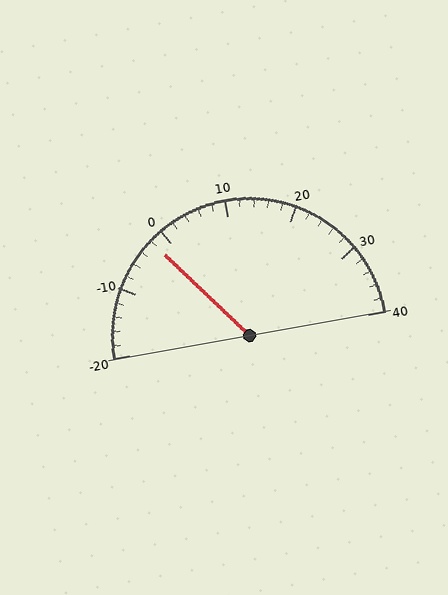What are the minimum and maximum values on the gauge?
The gauge ranges from -20 to 40.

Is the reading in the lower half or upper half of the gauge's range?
The reading is in the lower half of the range (-20 to 40).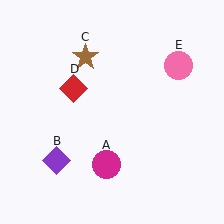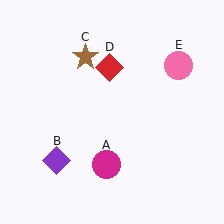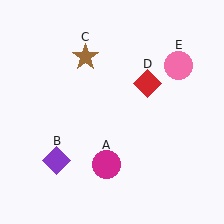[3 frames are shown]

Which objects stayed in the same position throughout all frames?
Magenta circle (object A) and purple diamond (object B) and brown star (object C) and pink circle (object E) remained stationary.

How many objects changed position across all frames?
1 object changed position: red diamond (object D).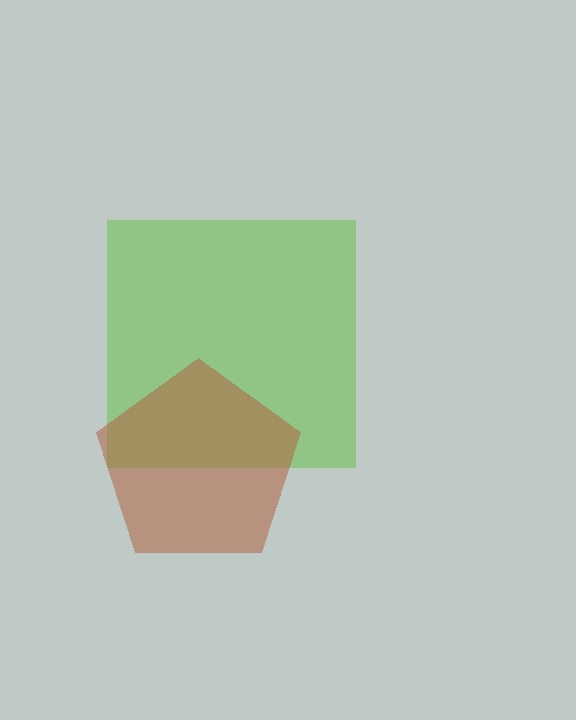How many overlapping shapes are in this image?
There are 2 overlapping shapes in the image.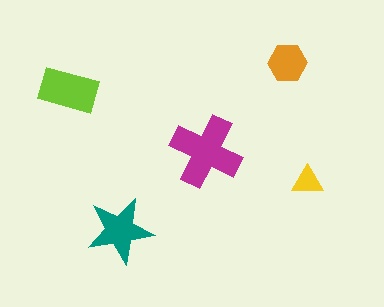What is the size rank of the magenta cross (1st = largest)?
1st.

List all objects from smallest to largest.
The yellow triangle, the orange hexagon, the teal star, the lime rectangle, the magenta cross.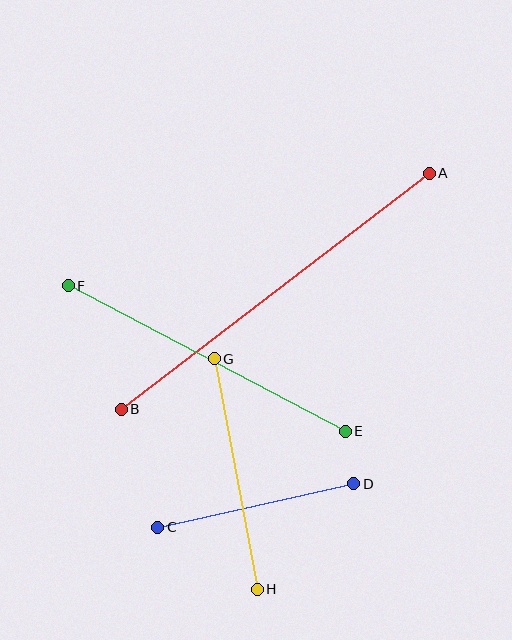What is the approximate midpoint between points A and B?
The midpoint is at approximately (275, 291) pixels.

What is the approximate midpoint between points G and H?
The midpoint is at approximately (236, 474) pixels.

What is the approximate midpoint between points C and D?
The midpoint is at approximately (256, 506) pixels.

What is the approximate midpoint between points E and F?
The midpoint is at approximately (207, 359) pixels.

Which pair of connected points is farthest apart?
Points A and B are farthest apart.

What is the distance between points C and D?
The distance is approximately 201 pixels.